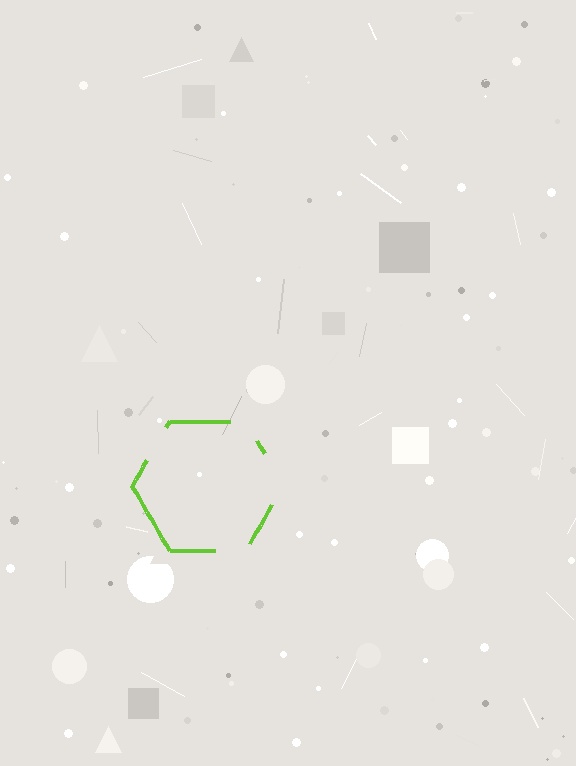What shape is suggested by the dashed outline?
The dashed outline suggests a hexagon.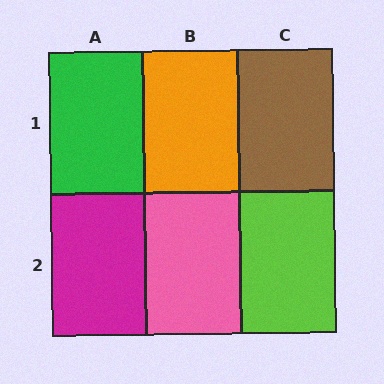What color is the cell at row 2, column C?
Lime.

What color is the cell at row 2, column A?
Magenta.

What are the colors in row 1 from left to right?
Green, orange, brown.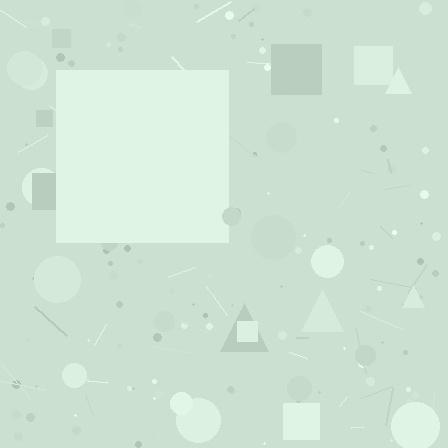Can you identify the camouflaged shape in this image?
The camouflaged shape is a square.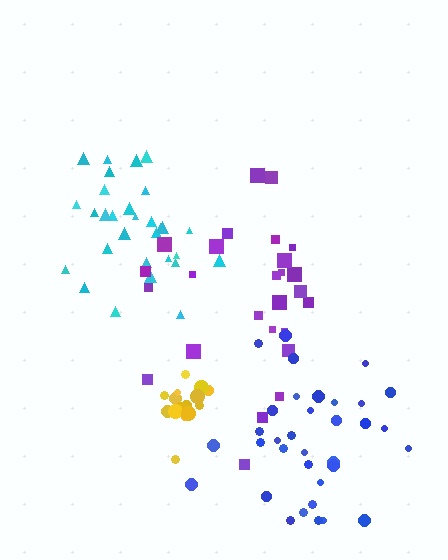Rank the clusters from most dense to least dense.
yellow, cyan, blue, purple.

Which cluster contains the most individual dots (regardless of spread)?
Blue (35).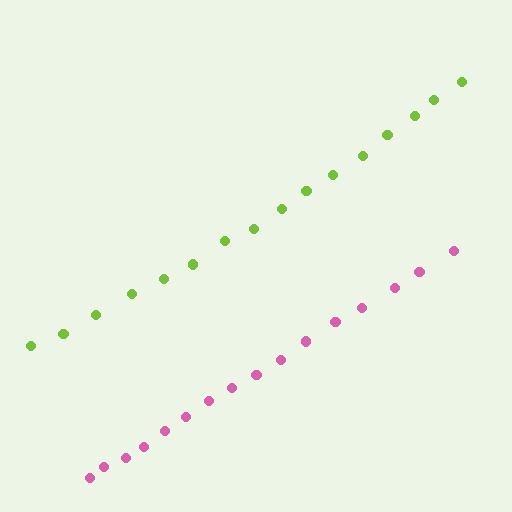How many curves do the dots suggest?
There are 2 distinct paths.